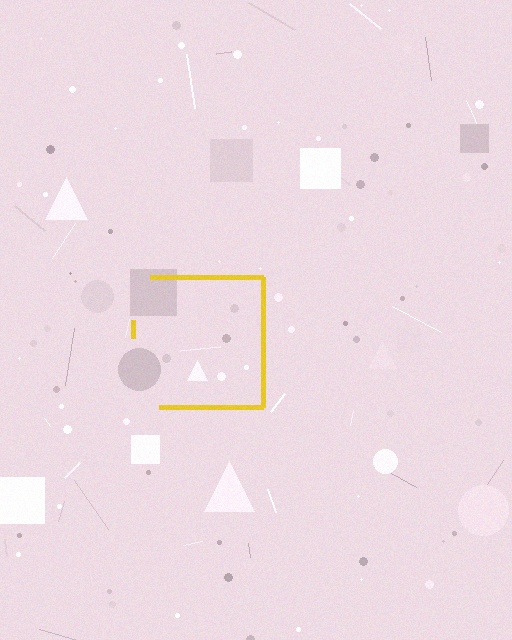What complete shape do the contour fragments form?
The contour fragments form a square.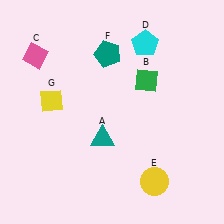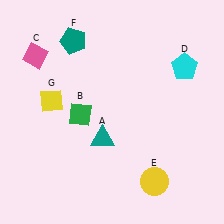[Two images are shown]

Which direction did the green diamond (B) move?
The green diamond (B) moved left.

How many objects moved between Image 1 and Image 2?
3 objects moved between the two images.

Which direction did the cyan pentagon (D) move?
The cyan pentagon (D) moved right.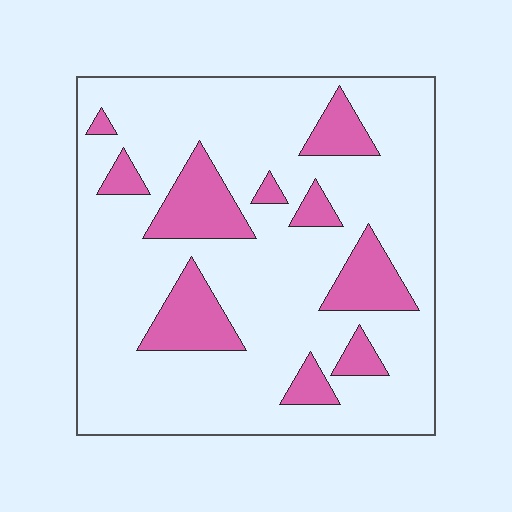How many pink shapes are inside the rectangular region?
10.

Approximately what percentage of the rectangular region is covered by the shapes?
Approximately 20%.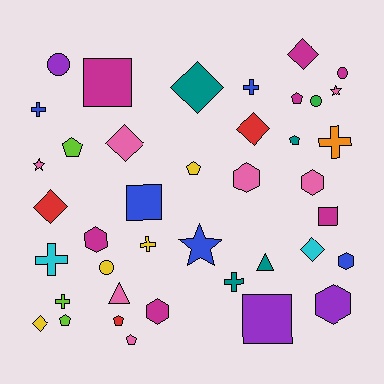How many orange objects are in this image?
There is 1 orange object.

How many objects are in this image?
There are 40 objects.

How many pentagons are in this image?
There are 7 pentagons.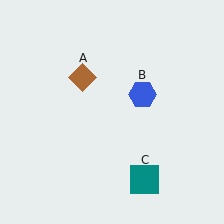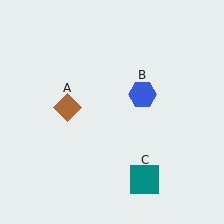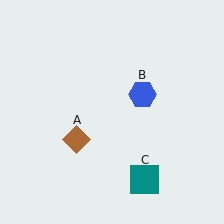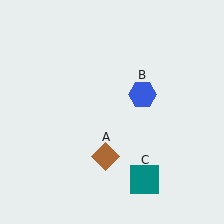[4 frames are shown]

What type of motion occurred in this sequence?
The brown diamond (object A) rotated counterclockwise around the center of the scene.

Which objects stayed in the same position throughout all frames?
Blue hexagon (object B) and teal square (object C) remained stationary.